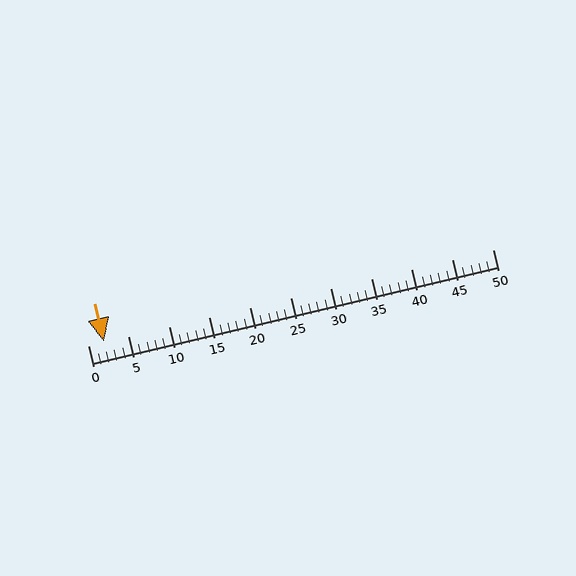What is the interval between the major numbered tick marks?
The major tick marks are spaced 5 units apart.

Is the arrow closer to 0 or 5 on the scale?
The arrow is closer to 0.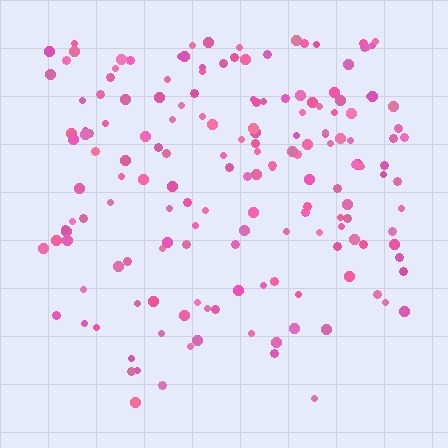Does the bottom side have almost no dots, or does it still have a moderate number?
Still a moderate number, just noticeably fewer than the top.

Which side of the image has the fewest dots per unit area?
The bottom.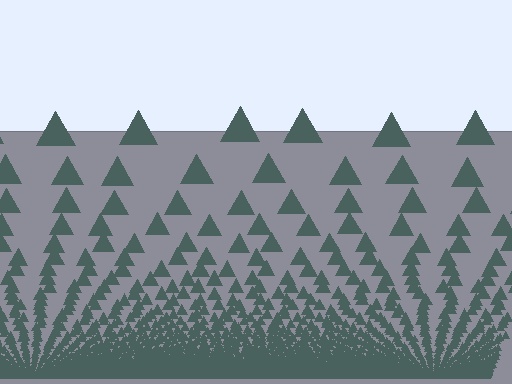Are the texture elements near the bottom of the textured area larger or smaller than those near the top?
Smaller. The gradient is inverted — elements near the bottom are smaller and denser.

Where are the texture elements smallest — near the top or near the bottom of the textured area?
Near the bottom.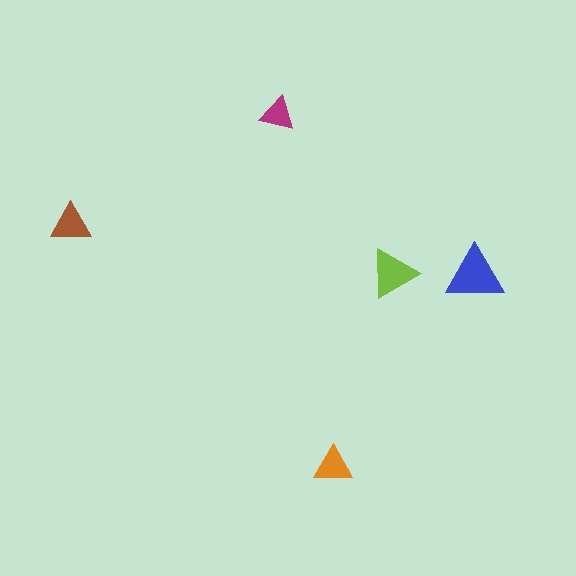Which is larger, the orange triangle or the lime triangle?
The lime one.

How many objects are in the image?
There are 5 objects in the image.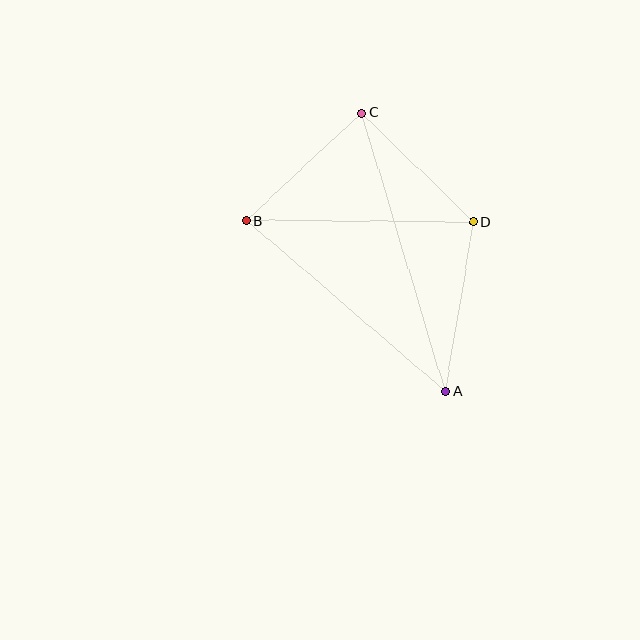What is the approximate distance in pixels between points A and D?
The distance between A and D is approximately 171 pixels.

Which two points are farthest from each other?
Points A and C are farthest from each other.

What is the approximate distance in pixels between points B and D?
The distance between B and D is approximately 227 pixels.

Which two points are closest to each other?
Points C and D are closest to each other.